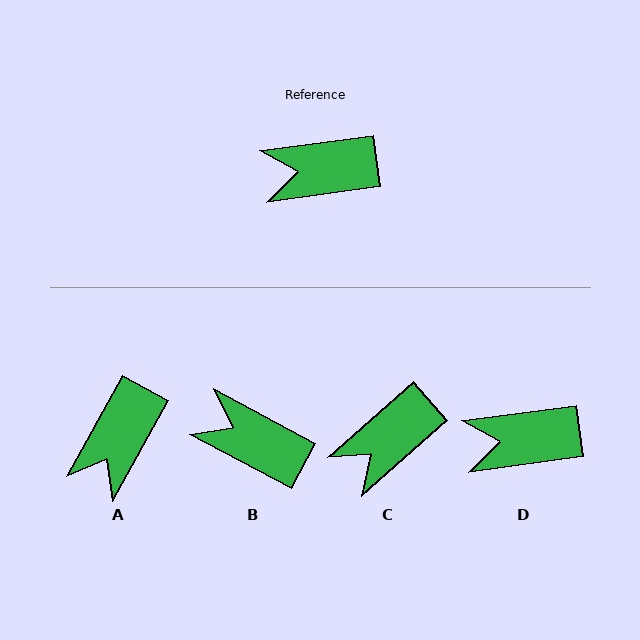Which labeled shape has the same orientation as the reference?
D.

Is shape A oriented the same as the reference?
No, it is off by about 53 degrees.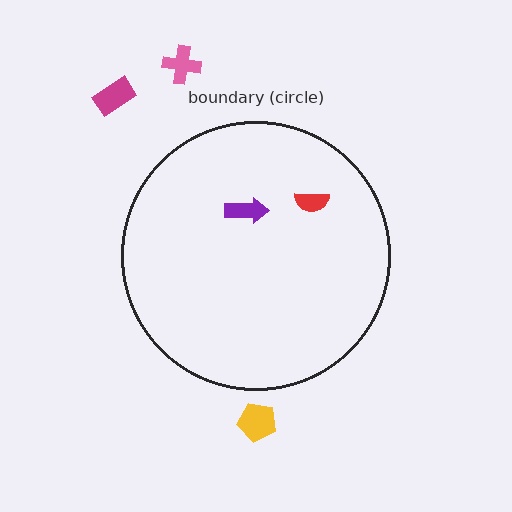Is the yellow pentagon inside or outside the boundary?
Outside.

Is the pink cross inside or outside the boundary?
Outside.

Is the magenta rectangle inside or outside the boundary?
Outside.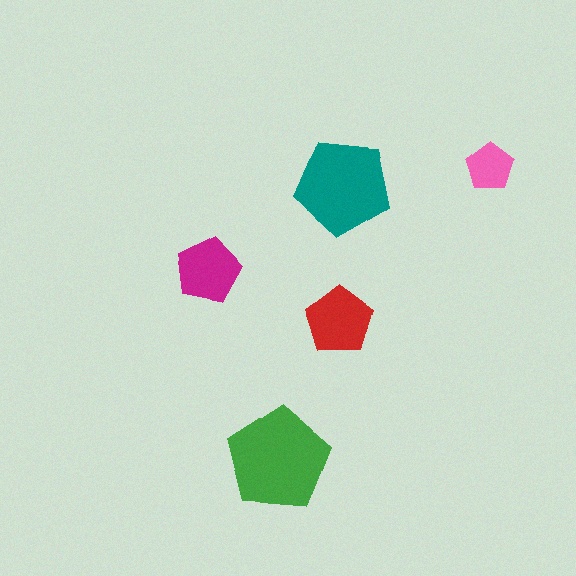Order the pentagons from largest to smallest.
the green one, the teal one, the red one, the magenta one, the pink one.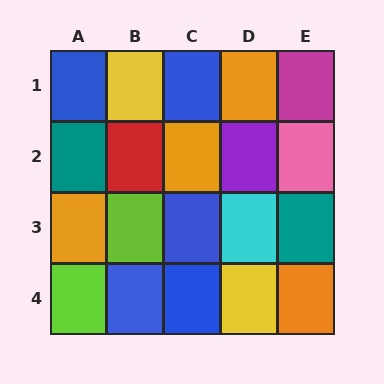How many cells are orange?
4 cells are orange.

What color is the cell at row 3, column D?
Cyan.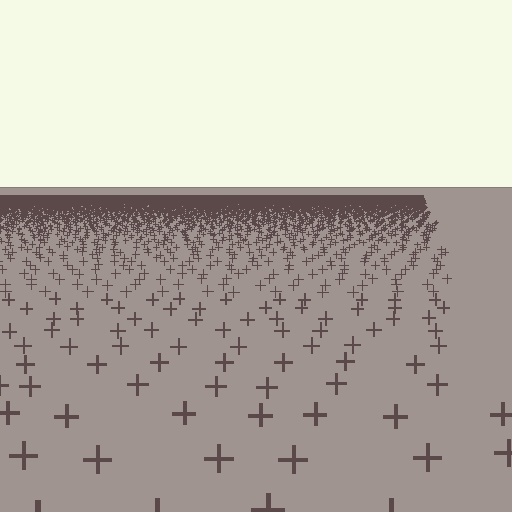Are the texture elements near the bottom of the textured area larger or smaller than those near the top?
Larger. Near the bottom, elements are closer to the viewer and appear at a bigger on-screen size.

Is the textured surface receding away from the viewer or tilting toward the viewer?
The surface is receding away from the viewer. Texture elements get smaller and denser toward the top.